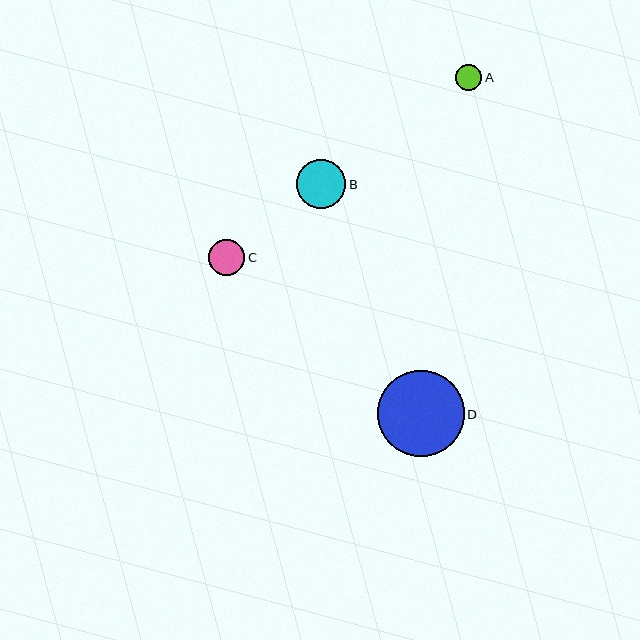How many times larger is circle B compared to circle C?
Circle B is approximately 1.4 times the size of circle C.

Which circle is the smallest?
Circle A is the smallest with a size of approximately 27 pixels.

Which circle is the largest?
Circle D is the largest with a size of approximately 86 pixels.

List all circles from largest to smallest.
From largest to smallest: D, B, C, A.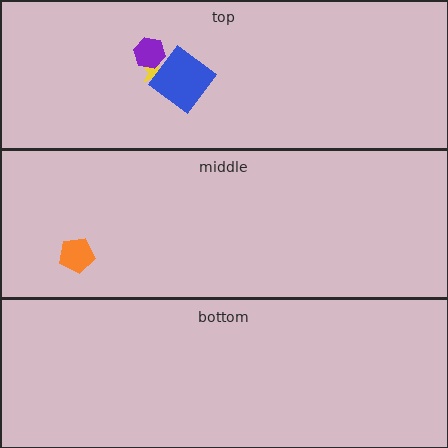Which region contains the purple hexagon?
The top region.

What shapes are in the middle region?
The orange pentagon.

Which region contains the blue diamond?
The top region.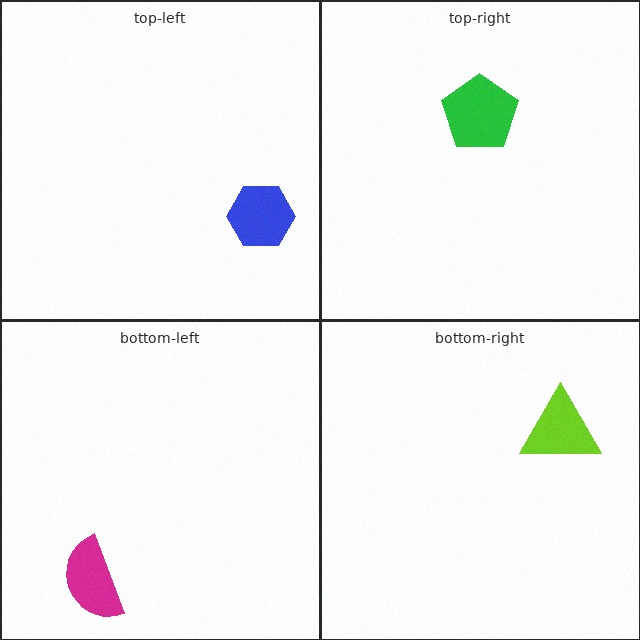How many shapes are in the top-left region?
1.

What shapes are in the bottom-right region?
The lime triangle.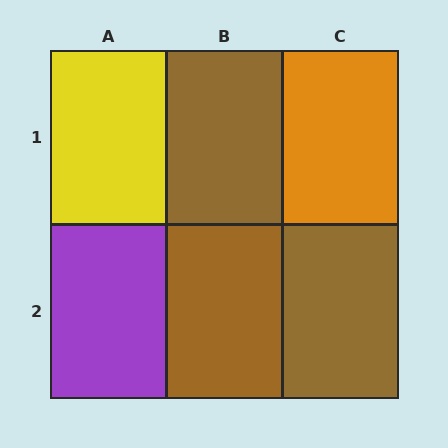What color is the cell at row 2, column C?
Brown.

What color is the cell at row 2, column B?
Brown.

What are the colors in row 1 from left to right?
Yellow, brown, orange.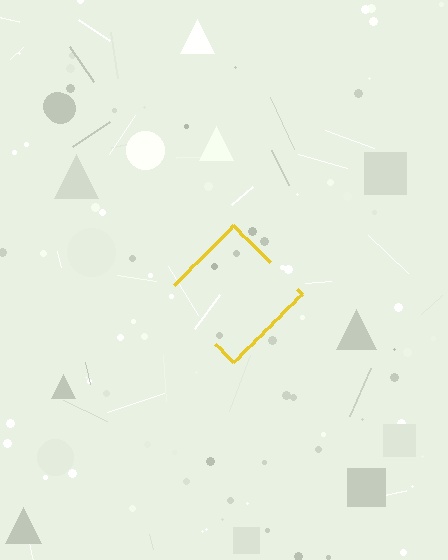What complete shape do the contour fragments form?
The contour fragments form a diamond.